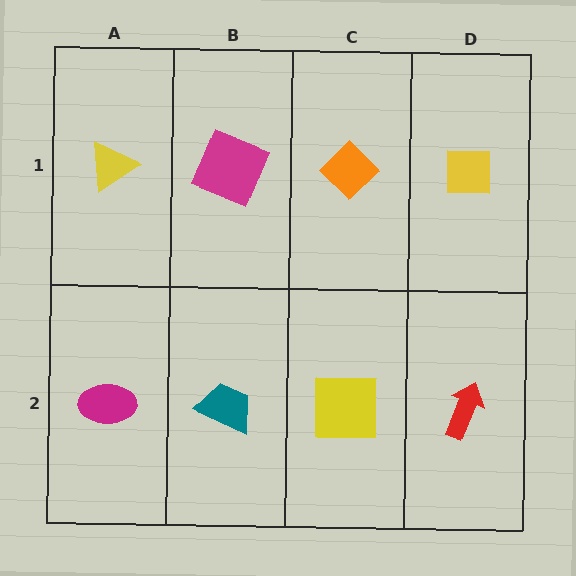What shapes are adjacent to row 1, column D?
A red arrow (row 2, column D), an orange diamond (row 1, column C).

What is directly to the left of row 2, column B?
A magenta ellipse.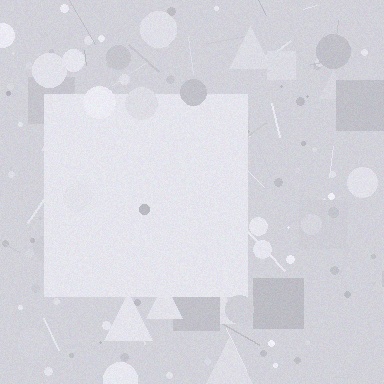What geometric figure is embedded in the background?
A square is embedded in the background.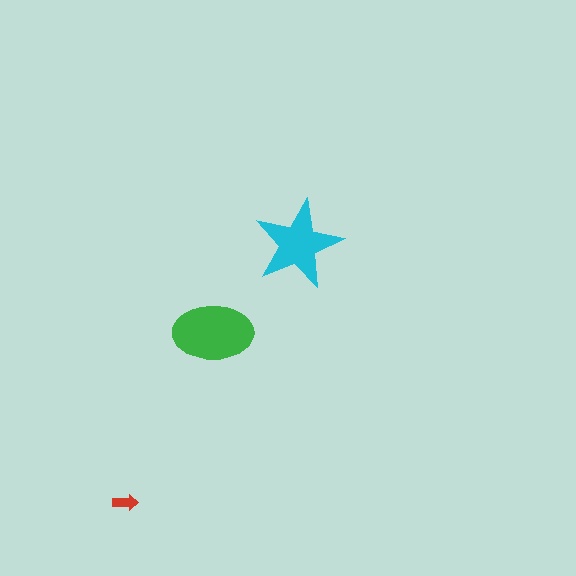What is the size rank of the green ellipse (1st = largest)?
1st.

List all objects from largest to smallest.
The green ellipse, the cyan star, the red arrow.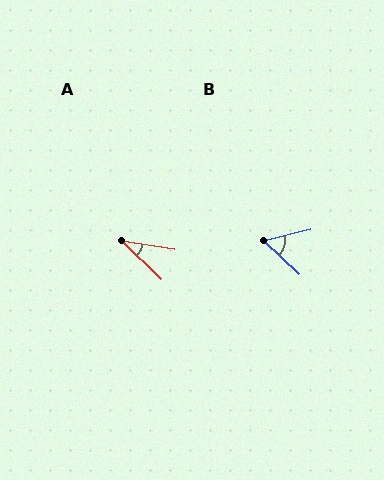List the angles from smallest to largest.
A (35°), B (57°).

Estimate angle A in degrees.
Approximately 35 degrees.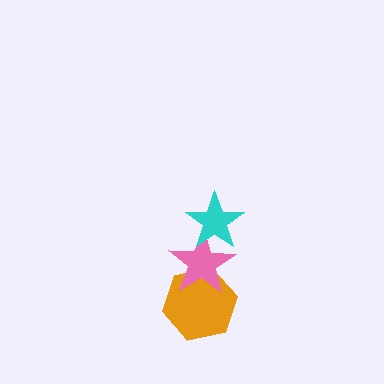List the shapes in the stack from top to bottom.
From top to bottom: the cyan star, the pink star, the orange hexagon.